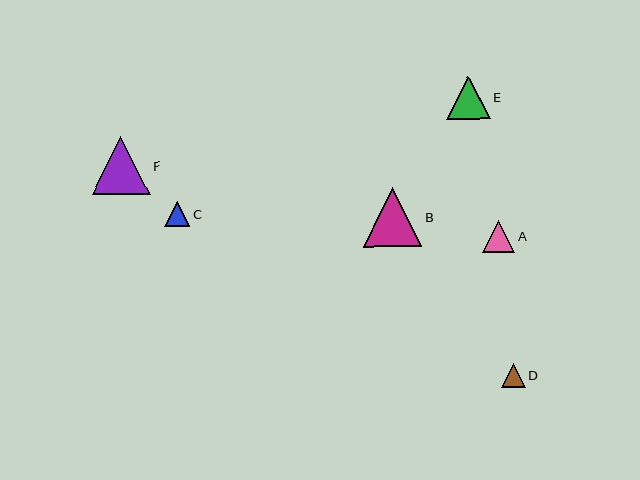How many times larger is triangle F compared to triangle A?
Triangle F is approximately 1.8 times the size of triangle A.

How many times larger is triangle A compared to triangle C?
Triangle A is approximately 1.3 times the size of triangle C.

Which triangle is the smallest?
Triangle D is the smallest with a size of approximately 23 pixels.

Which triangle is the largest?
Triangle B is the largest with a size of approximately 58 pixels.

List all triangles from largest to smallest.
From largest to smallest: B, F, E, A, C, D.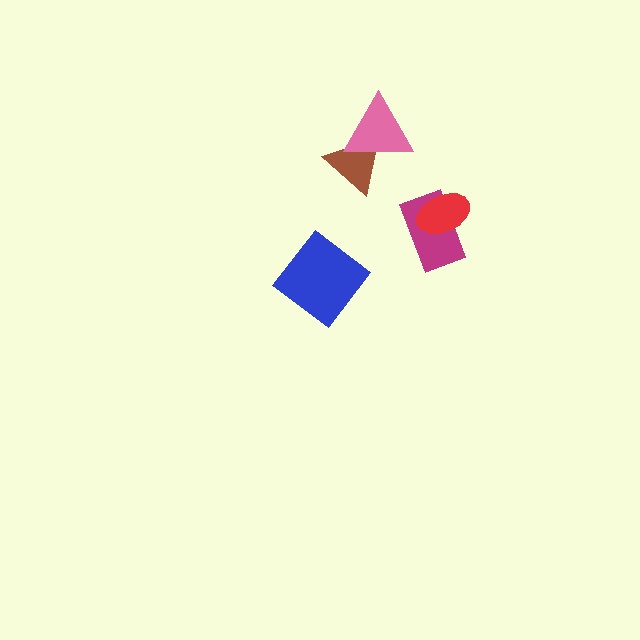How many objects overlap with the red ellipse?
1 object overlaps with the red ellipse.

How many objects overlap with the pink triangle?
1 object overlaps with the pink triangle.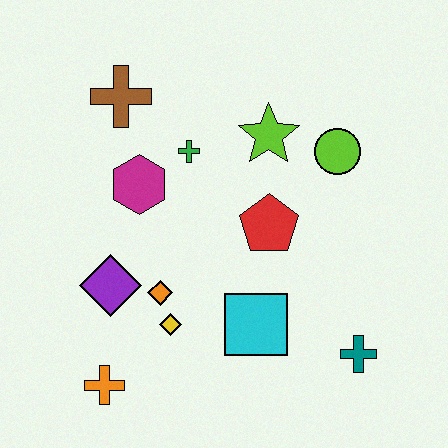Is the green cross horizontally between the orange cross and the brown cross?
No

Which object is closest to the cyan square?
The yellow diamond is closest to the cyan square.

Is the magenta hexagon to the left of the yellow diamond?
Yes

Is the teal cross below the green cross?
Yes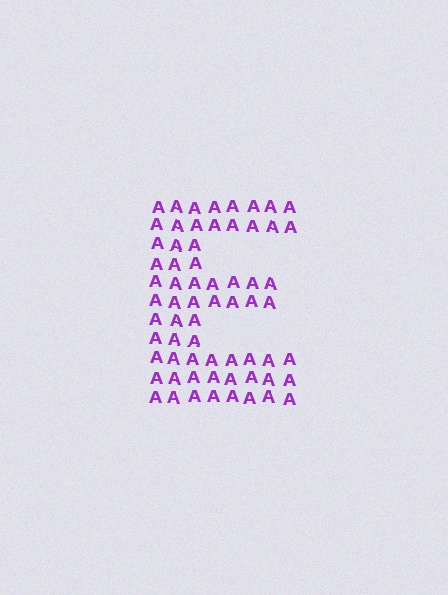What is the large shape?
The large shape is the letter E.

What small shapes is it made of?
It is made of small letter A's.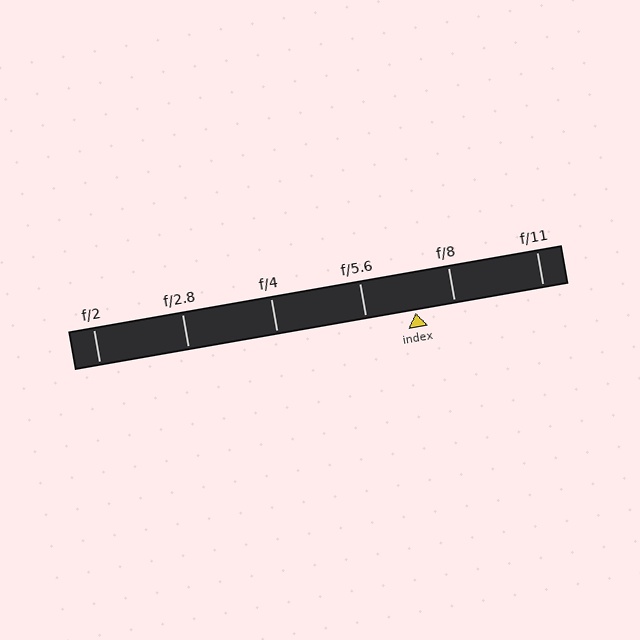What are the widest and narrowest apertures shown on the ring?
The widest aperture shown is f/2 and the narrowest is f/11.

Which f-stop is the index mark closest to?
The index mark is closest to f/8.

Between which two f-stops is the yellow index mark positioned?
The index mark is between f/5.6 and f/8.